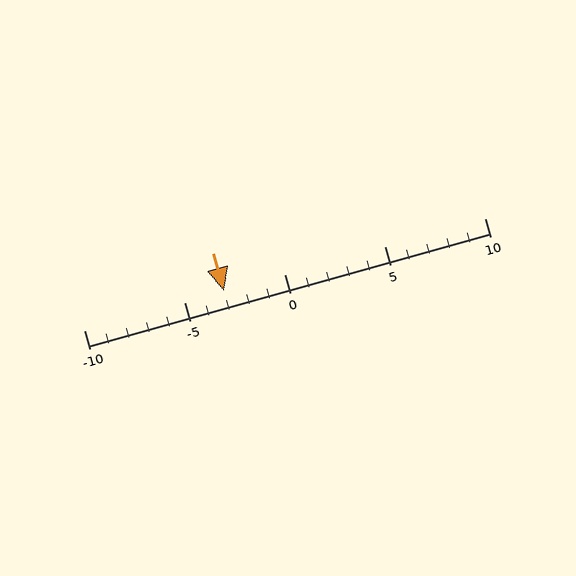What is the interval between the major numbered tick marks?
The major tick marks are spaced 5 units apart.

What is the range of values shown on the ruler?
The ruler shows values from -10 to 10.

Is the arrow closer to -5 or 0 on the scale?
The arrow is closer to -5.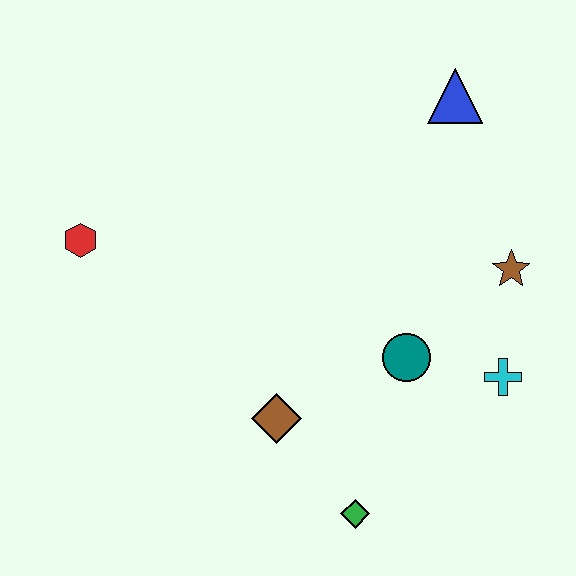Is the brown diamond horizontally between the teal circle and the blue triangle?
No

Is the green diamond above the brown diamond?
No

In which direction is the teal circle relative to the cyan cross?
The teal circle is to the left of the cyan cross.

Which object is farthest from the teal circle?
The red hexagon is farthest from the teal circle.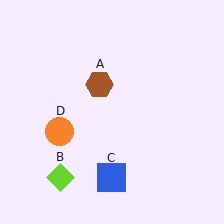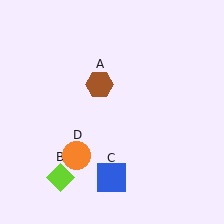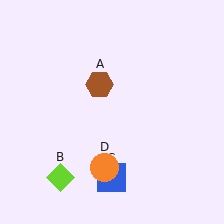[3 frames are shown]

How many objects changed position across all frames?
1 object changed position: orange circle (object D).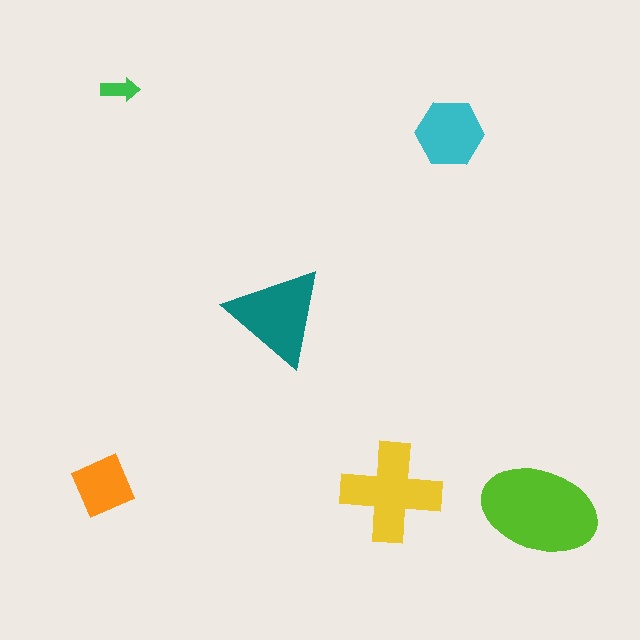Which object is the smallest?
The green arrow.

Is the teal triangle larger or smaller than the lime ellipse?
Smaller.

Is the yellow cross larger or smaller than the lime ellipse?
Smaller.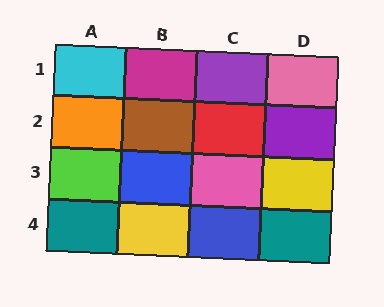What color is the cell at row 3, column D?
Yellow.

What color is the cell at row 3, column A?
Lime.